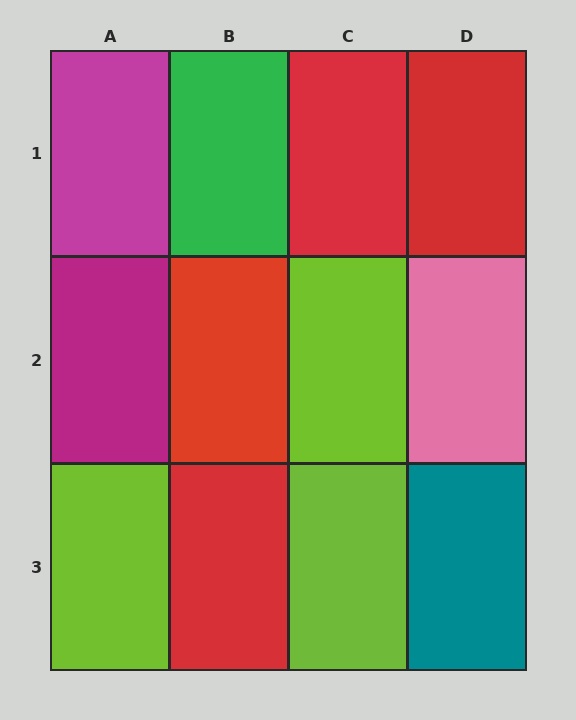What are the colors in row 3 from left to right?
Lime, red, lime, teal.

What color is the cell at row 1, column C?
Red.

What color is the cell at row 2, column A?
Magenta.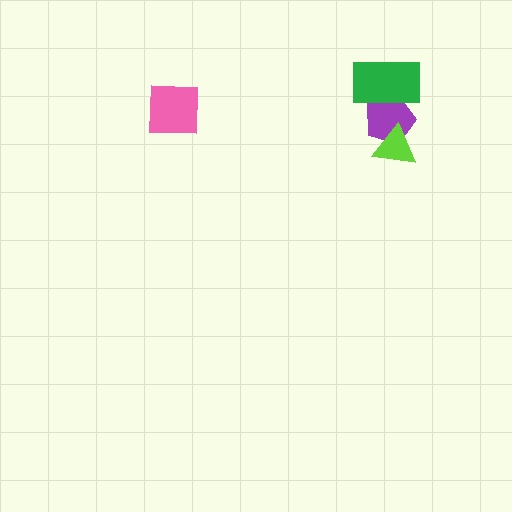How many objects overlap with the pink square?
0 objects overlap with the pink square.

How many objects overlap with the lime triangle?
1 object overlaps with the lime triangle.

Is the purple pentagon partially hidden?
Yes, it is partially covered by another shape.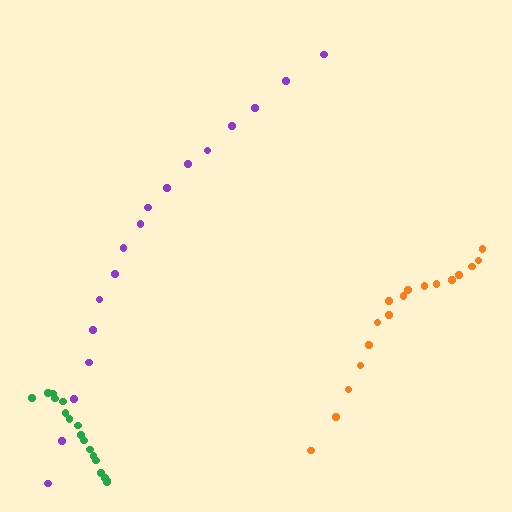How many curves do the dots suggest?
There are 3 distinct paths.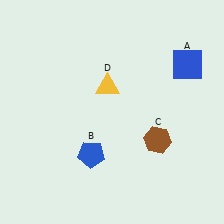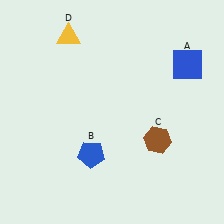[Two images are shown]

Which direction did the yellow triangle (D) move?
The yellow triangle (D) moved up.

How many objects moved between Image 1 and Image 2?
1 object moved between the two images.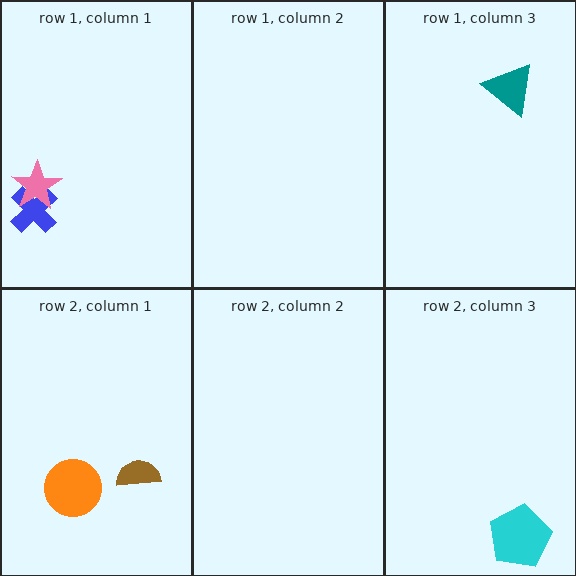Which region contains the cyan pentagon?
The row 2, column 3 region.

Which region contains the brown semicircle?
The row 2, column 1 region.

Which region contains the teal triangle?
The row 1, column 3 region.